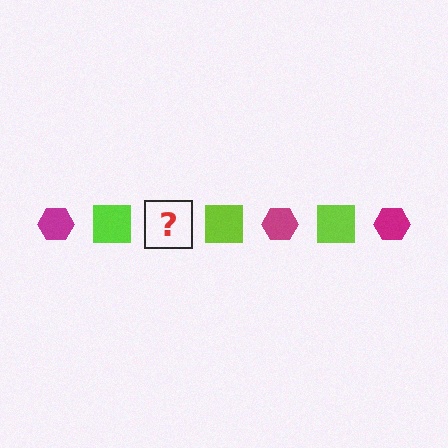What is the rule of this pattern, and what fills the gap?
The rule is that the pattern alternates between magenta hexagon and lime square. The gap should be filled with a magenta hexagon.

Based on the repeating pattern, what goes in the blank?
The blank should be a magenta hexagon.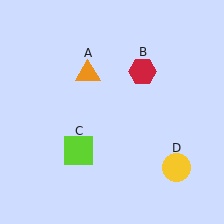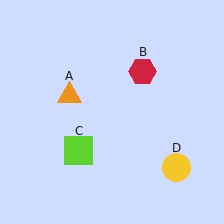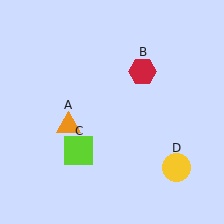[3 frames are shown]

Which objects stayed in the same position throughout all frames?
Red hexagon (object B) and lime square (object C) and yellow circle (object D) remained stationary.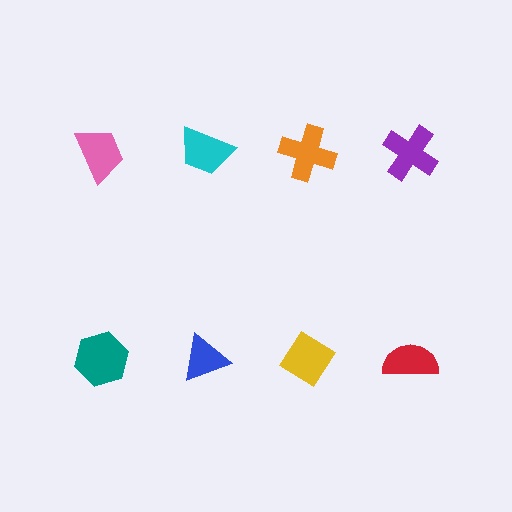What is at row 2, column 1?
A teal hexagon.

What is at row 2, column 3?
A yellow diamond.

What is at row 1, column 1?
A pink trapezoid.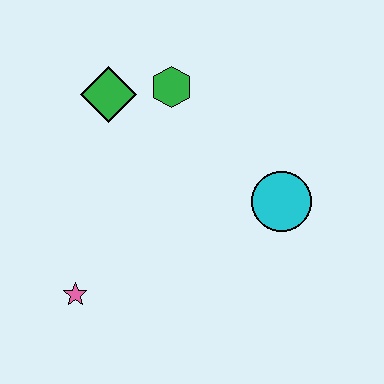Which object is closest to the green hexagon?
The green diamond is closest to the green hexagon.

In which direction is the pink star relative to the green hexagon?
The pink star is below the green hexagon.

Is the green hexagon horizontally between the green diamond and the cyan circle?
Yes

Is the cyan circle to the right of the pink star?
Yes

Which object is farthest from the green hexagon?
The pink star is farthest from the green hexagon.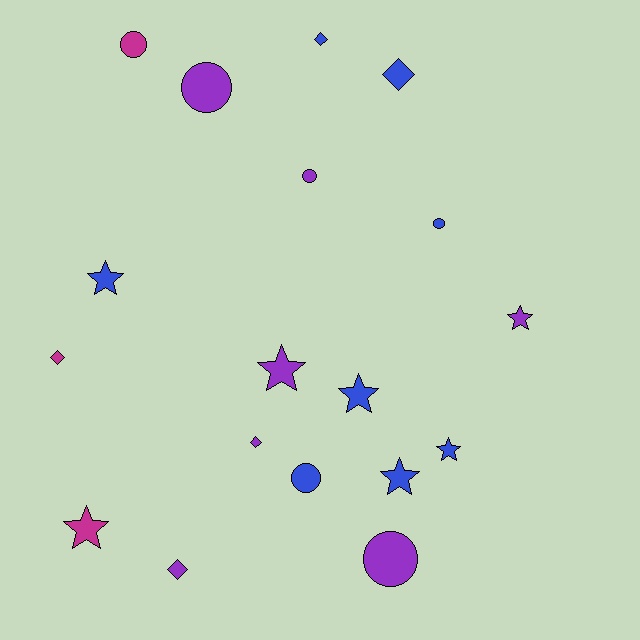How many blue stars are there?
There are 4 blue stars.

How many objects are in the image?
There are 18 objects.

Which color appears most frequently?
Blue, with 8 objects.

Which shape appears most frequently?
Star, with 7 objects.